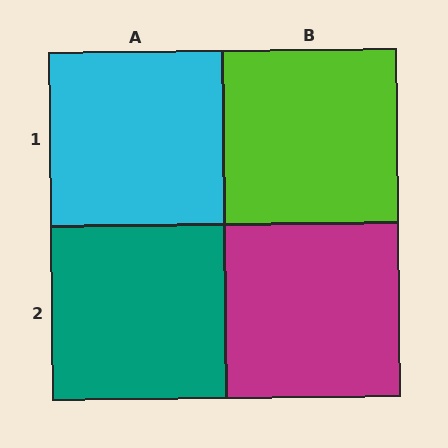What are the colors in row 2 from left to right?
Teal, magenta.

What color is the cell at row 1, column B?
Lime.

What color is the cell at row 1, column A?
Cyan.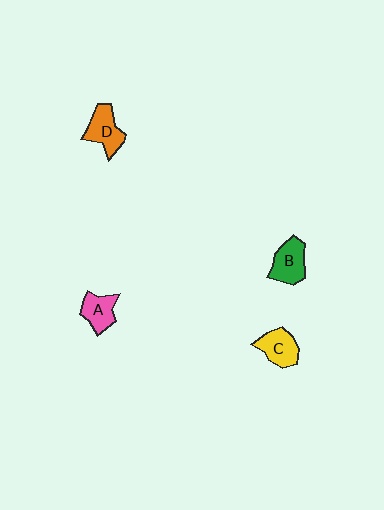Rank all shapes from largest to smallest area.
From largest to smallest: B (green), D (orange), C (yellow), A (pink).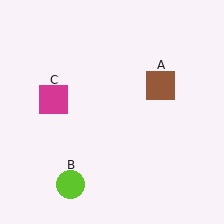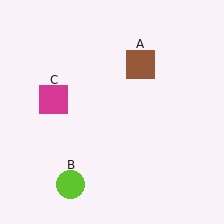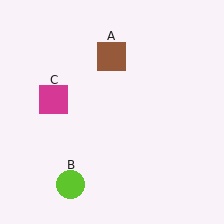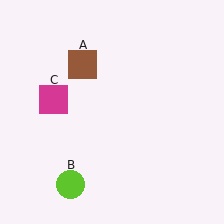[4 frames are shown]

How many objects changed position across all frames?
1 object changed position: brown square (object A).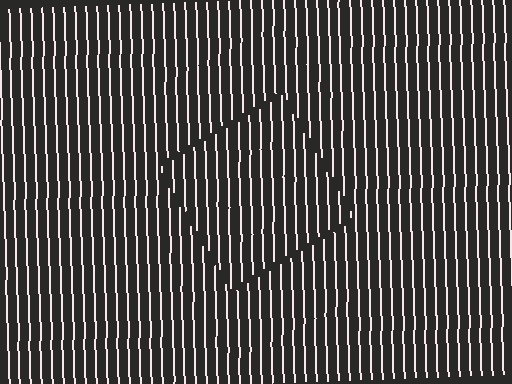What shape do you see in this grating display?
An illusory square. The interior of the shape contains the same grating, shifted by half a period — the contour is defined by the phase discontinuity where line-ends from the inner and outer gratings abut.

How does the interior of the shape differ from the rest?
The interior of the shape contains the same grating, shifted by half a period — the contour is defined by the phase discontinuity where line-ends from the inner and outer gratings abut.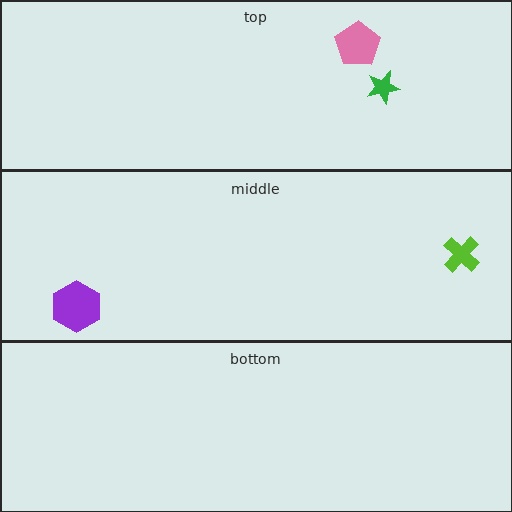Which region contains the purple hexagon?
The middle region.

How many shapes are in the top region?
2.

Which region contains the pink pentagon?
The top region.